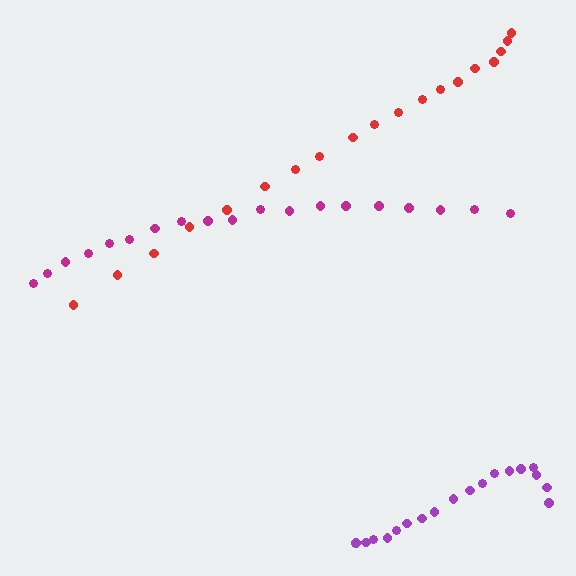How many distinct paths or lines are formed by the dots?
There are 3 distinct paths.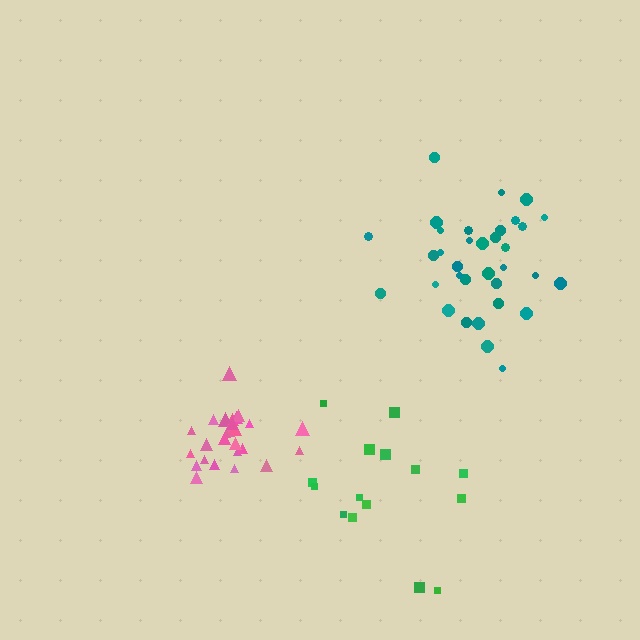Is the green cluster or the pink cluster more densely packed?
Pink.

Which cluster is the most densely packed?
Pink.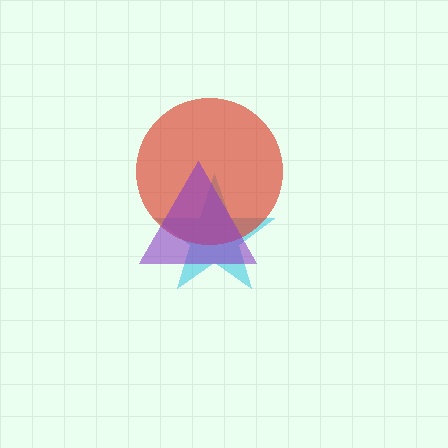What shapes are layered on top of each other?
The layered shapes are: a cyan star, a red circle, a purple triangle.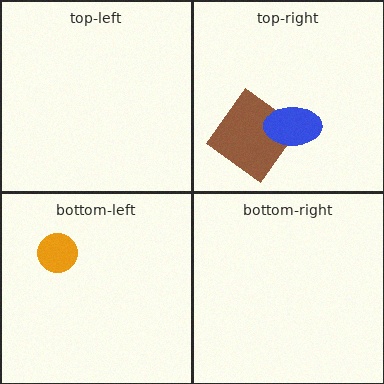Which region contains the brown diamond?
The top-right region.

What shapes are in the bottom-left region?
The orange circle.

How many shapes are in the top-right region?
2.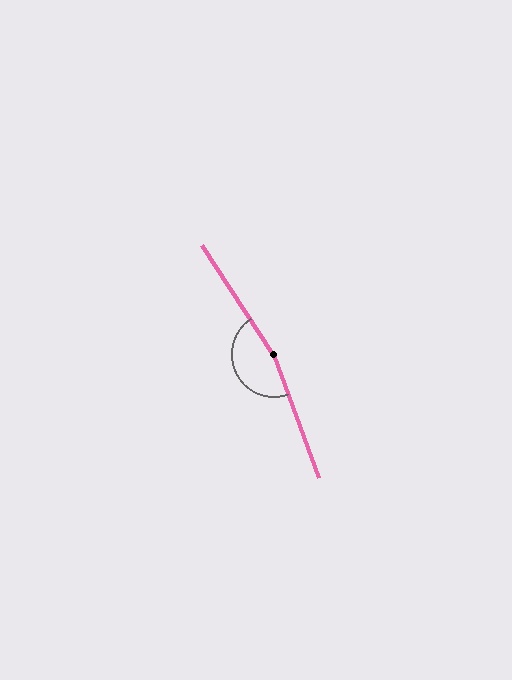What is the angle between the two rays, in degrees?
Approximately 167 degrees.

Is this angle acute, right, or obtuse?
It is obtuse.